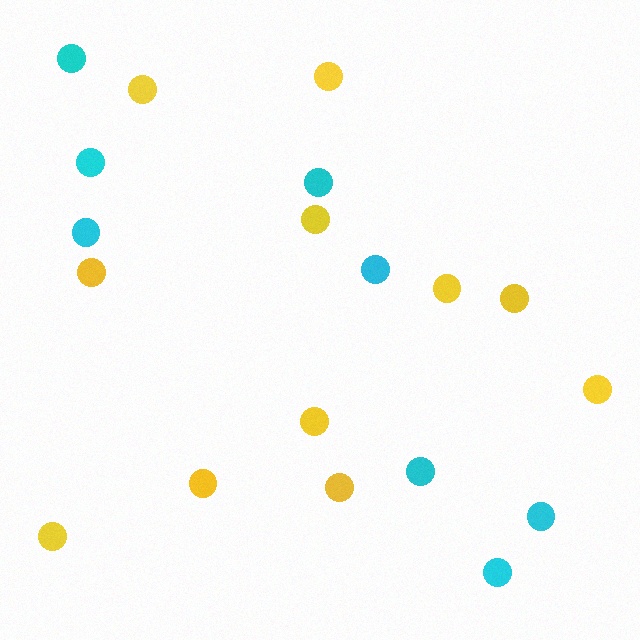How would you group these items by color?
There are 2 groups: one group of yellow circles (11) and one group of cyan circles (8).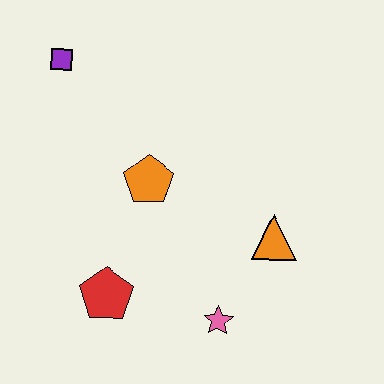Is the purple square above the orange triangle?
Yes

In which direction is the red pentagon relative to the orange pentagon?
The red pentagon is below the orange pentagon.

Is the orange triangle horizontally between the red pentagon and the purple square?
No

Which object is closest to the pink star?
The orange triangle is closest to the pink star.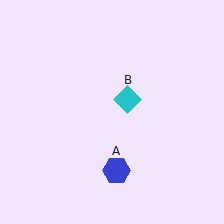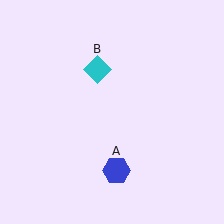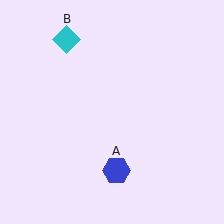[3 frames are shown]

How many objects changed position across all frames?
1 object changed position: cyan diamond (object B).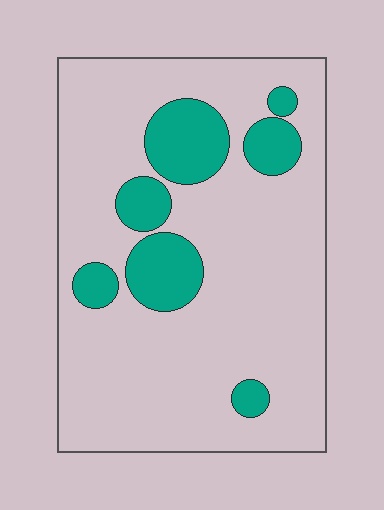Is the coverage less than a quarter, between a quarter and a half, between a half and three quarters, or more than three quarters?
Less than a quarter.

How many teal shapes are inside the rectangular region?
7.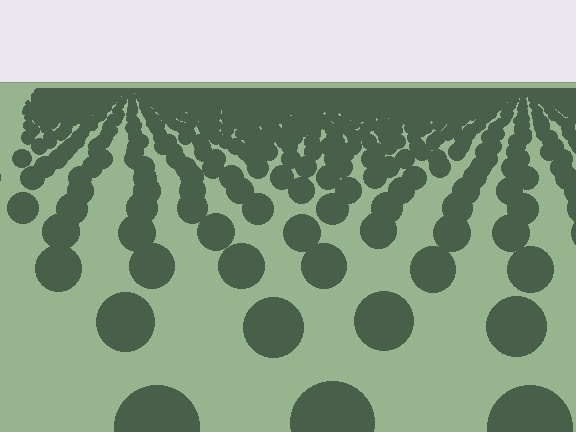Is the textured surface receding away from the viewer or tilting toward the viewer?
The surface is receding away from the viewer. Texture elements get smaller and denser toward the top.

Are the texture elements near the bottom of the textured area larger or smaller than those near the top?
Larger. Near the bottom, elements are closer to the viewer and appear at a bigger on-screen size.